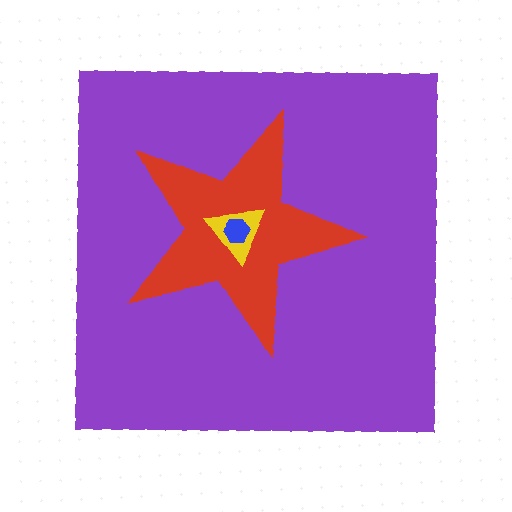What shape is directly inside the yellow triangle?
The blue hexagon.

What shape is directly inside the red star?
The yellow triangle.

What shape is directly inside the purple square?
The red star.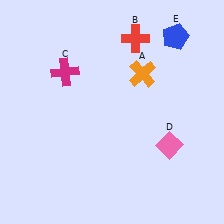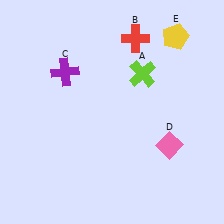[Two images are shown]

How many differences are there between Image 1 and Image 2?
There are 3 differences between the two images.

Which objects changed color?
A changed from orange to lime. C changed from magenta to purple. E changed from blue to yellow.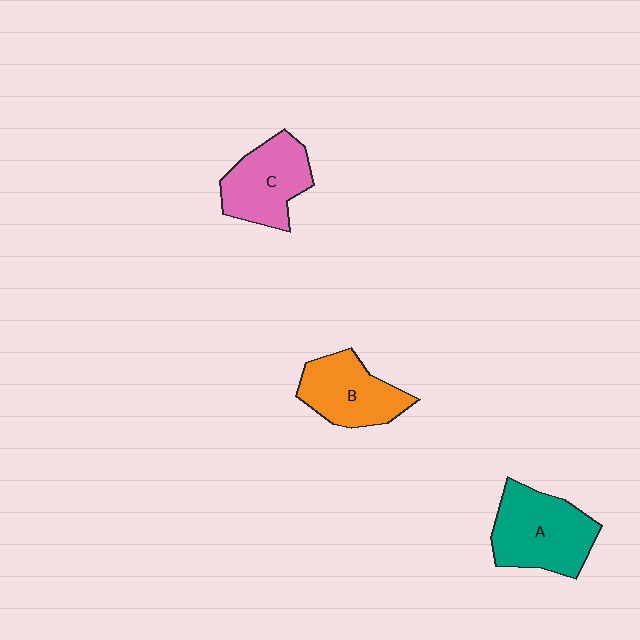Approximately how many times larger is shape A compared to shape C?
Approximately 1.2 times.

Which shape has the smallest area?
Shape B (orange).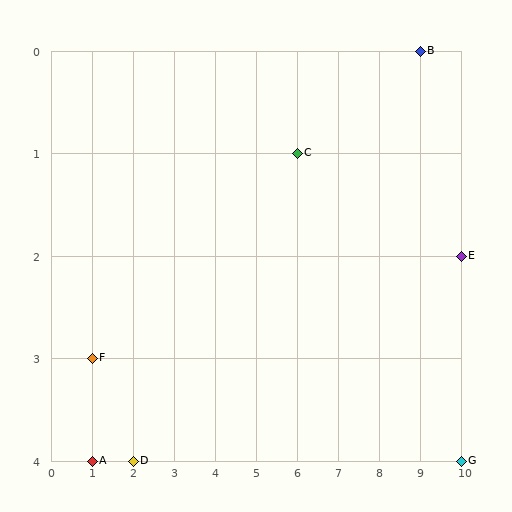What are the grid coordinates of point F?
Point F is at grid coordinates (1, 3).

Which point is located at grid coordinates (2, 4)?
Point D is at (2, 4).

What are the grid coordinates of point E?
Point E is at grid coordinates (10, 2).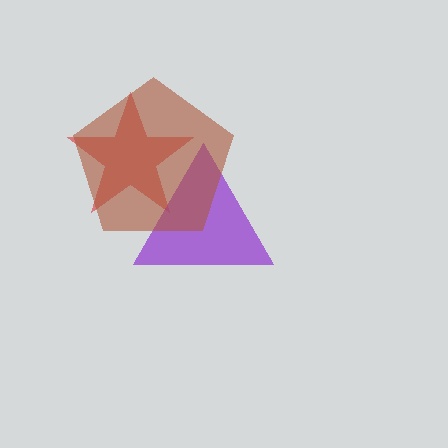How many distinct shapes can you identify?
There are 3 distinct shapes: a red star, a purple triangle, a brown pentagon.